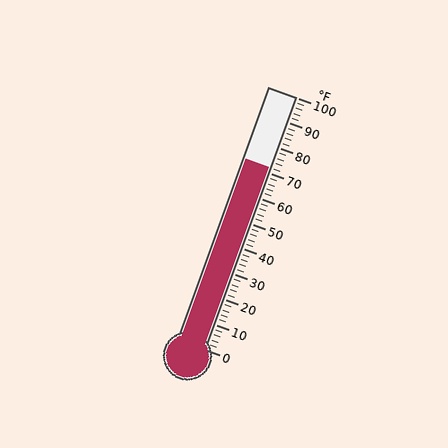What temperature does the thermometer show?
The thermometer shows approximately 72°F.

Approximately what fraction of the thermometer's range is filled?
The thermometer is filled to approximately 70% of its range.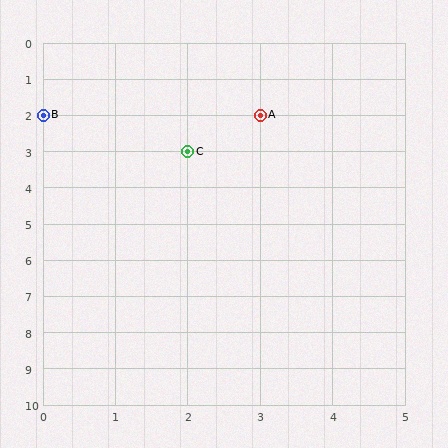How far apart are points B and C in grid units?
Points B and C are 2 columns and 1 row apart (about 2.2 grid units diagonally).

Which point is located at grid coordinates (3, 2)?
Point A is at (3, 2).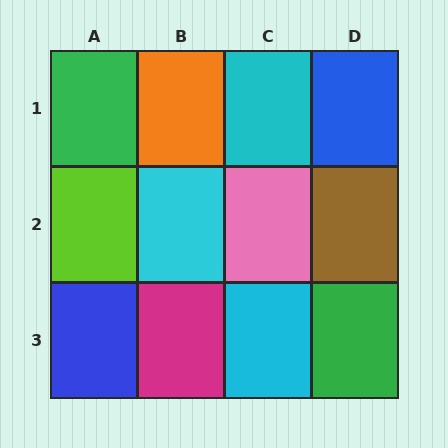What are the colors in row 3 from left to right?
Blue, magenta, cyan, green.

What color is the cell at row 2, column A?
Lime.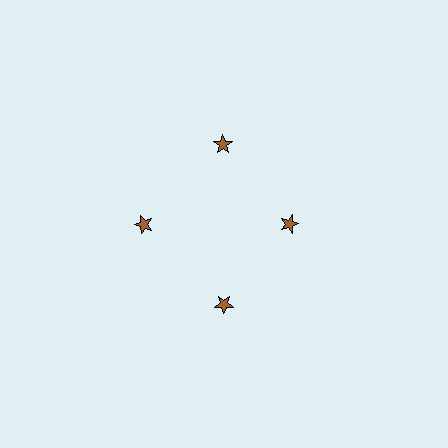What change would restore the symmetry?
The symmetry would be restored by moving it outward, back onto the ring so that all 4 stars sit at equal angles and equal distance from the center.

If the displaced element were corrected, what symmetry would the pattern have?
It would have 4-fold rotational symmetry — the pattern would map onto itself every 90 degrees.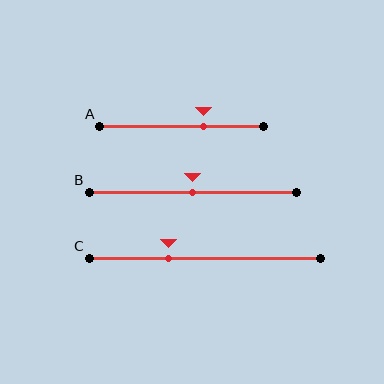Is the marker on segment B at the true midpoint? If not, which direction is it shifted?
Yes, the marker on segment B is at the true midpoint.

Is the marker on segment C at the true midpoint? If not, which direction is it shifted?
No, the marker on segment C is shifted to the left by about 16% of the segment length.